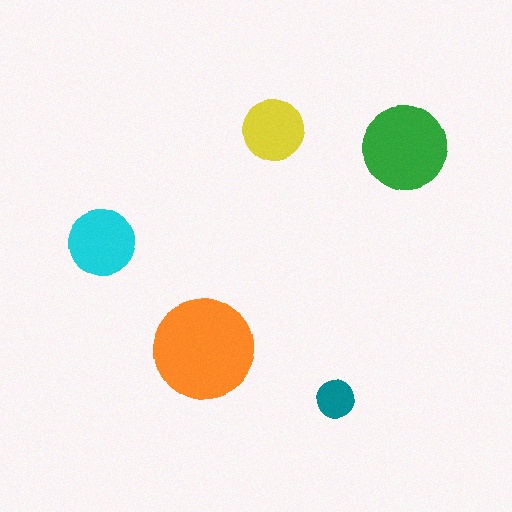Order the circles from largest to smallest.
the orange one, the green one, the cyan one, the yellow one, the teal one.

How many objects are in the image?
There are 5 objects in the image.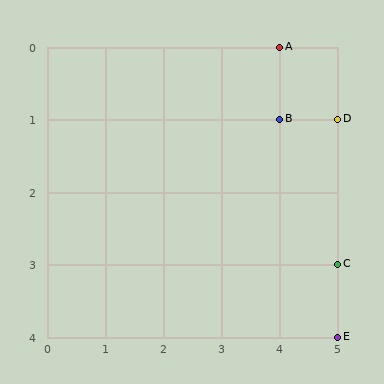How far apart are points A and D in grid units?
Points A and D are 1 column and 1 row apart (about 1.4 grid units diagonally).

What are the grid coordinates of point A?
Point A is at grid coordinates (4, 0).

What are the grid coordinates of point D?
Point D is at grid coordinates (5, 1).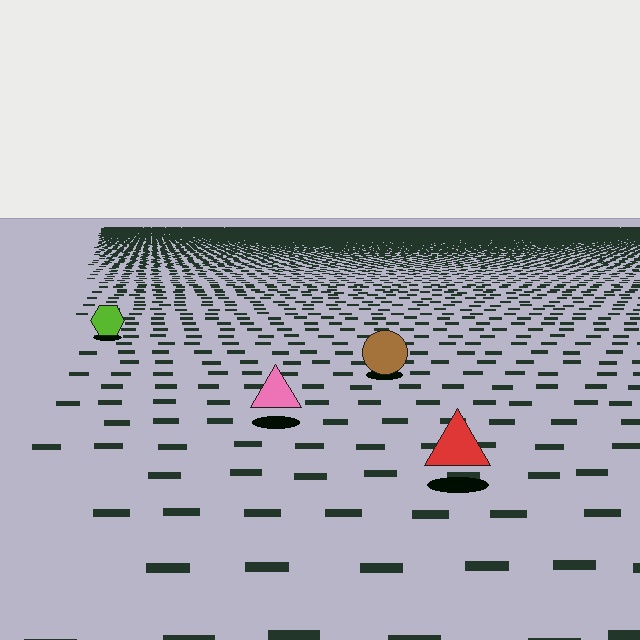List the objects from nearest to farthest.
From nearest to farthest: the red triangle, the pink triangle, the brown circle, the lime hexagon.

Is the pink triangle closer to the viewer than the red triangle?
No. The red triangle is closer — you can tell from the texture gradient: the ground texture is coarser near it.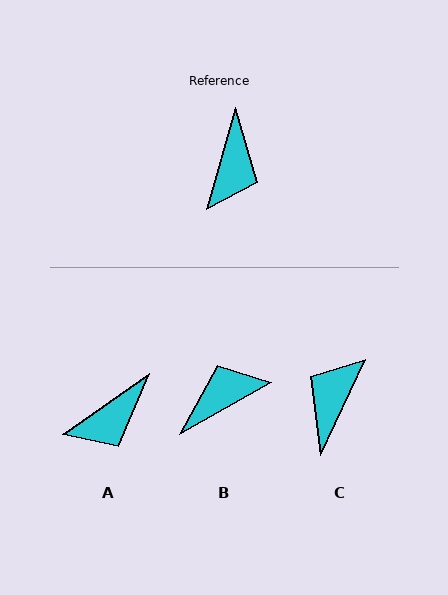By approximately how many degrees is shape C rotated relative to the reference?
Approximately 170 degrees counter-clockwise.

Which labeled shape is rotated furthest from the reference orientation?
C, about 170 degrees away.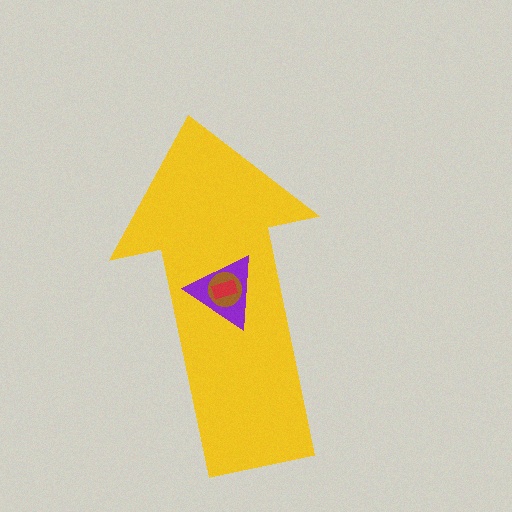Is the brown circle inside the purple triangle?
Yes.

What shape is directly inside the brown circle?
The red rectangle.